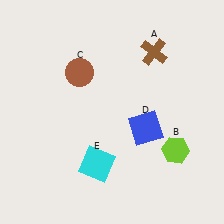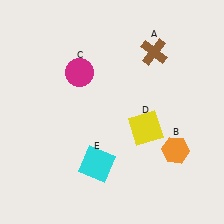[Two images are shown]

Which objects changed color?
B changed from lime to orange. C changed from brown to magenta. D changed from blue to yellow.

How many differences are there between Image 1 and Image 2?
There are 3 differences between the two images.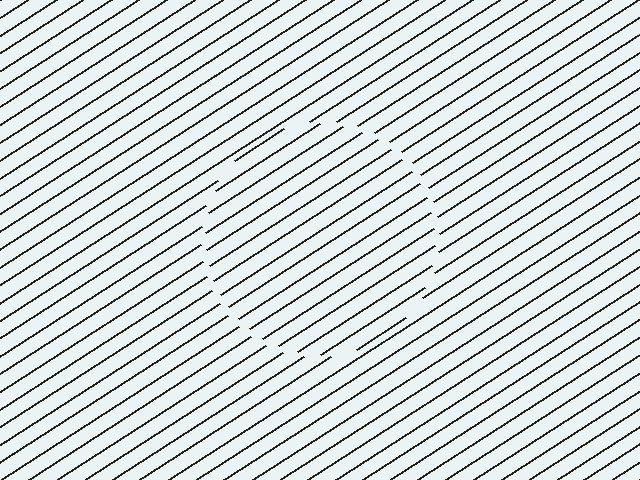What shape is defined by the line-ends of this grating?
An illusory circle. The interior of the shape contains the same grating, shifted by half a period — the contour is defined by the phase discontinuity where line-ends from the inner and outer gratings abut.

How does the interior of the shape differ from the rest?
The interior of the shape contains the same grating, shifted by half a period — the contour is defined by the phase discontinuity where line-ends from the inner and outer gratings abut.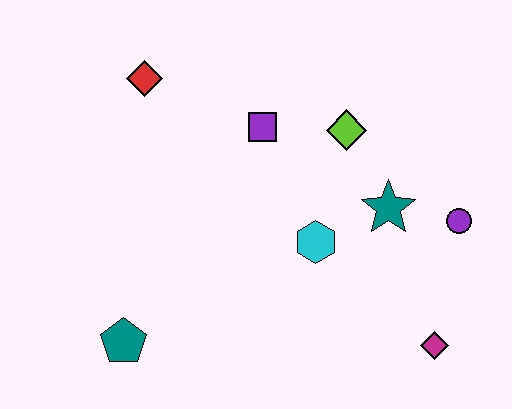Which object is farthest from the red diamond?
The magenta diamond is farthest from the red diamond.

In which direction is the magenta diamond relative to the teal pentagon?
The magenta diamond is to the right of the teal pentagon.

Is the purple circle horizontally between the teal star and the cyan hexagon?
No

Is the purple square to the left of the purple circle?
Yes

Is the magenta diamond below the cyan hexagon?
Yes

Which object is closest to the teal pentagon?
The cyan hexagon is closest to the teal pentagon.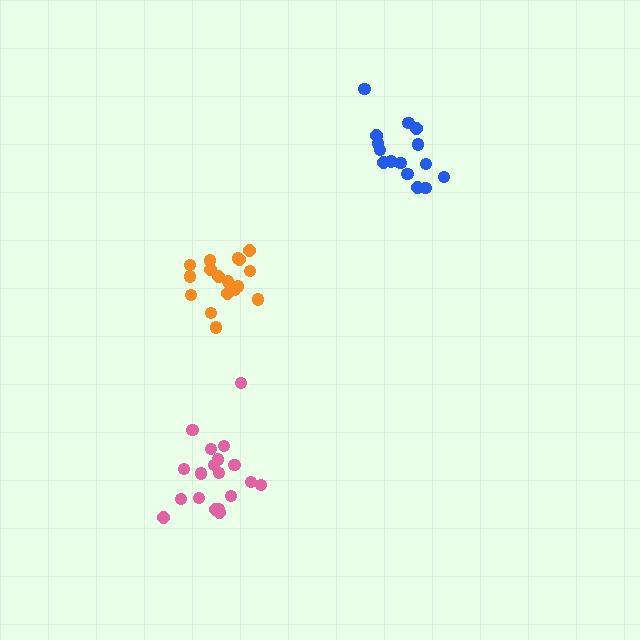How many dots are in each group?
Group 1: 16 dots, Group 2: 18 dots, Group 3: 19 dots (53 total).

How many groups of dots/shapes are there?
There are 3 groups.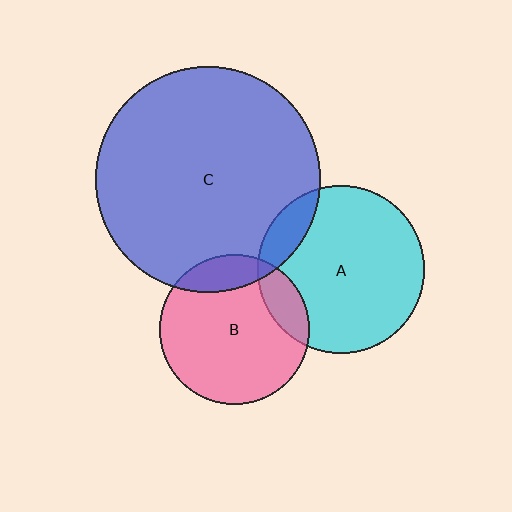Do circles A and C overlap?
Yes.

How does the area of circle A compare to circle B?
Approximately 1.2 times.